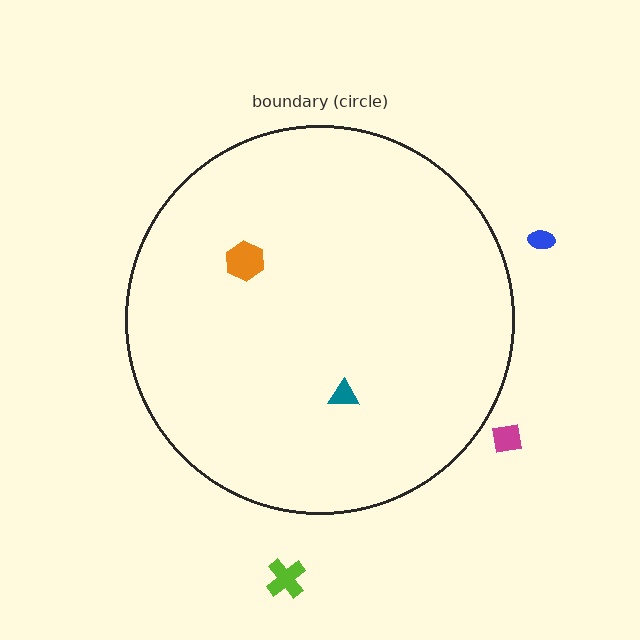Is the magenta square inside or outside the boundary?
Outside.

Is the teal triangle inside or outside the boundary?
Inside.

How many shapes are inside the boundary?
2 inside, 3 outside.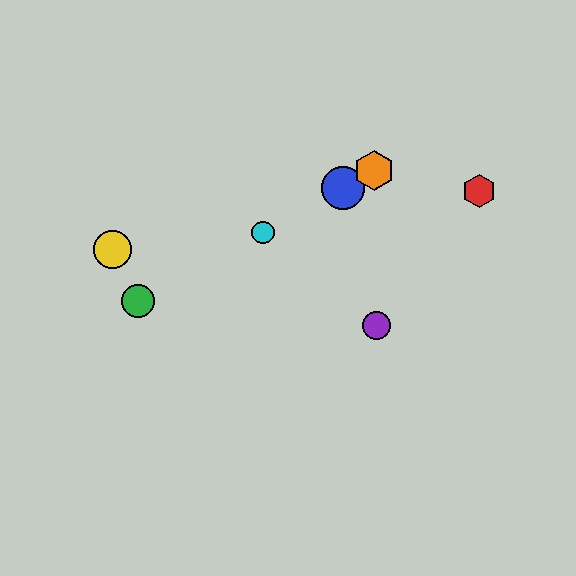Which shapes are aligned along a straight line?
The blue circle, the green circle, the orange hexagon, the cyan circle are aligned along a straight line.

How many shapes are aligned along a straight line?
4 shapes (the blue circle, the green circle, the orange hexagon, the cyan circle) are aligned along a straight line.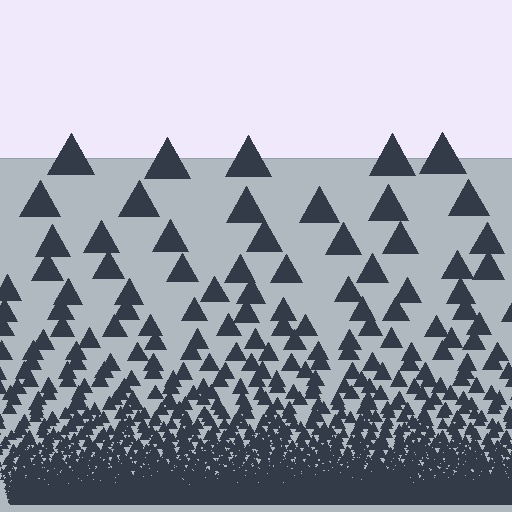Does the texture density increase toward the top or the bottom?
Density increases toward the bottom.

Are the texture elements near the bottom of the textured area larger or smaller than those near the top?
Smaller. The gradient is inverted — elements near the bottom are smaller and denser.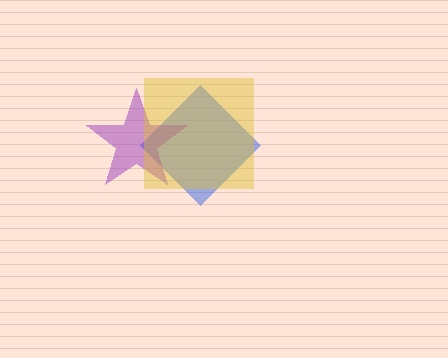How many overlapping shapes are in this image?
There are 3 overlapping shapes in the image.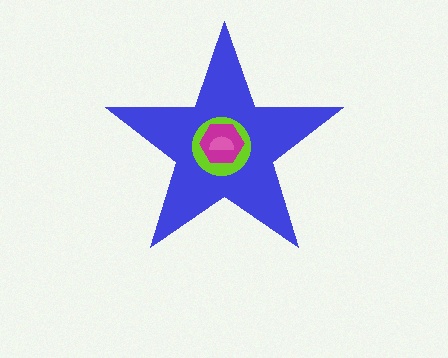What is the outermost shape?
The blue star.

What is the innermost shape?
The pink semicircle.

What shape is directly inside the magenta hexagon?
The pink semicircle.